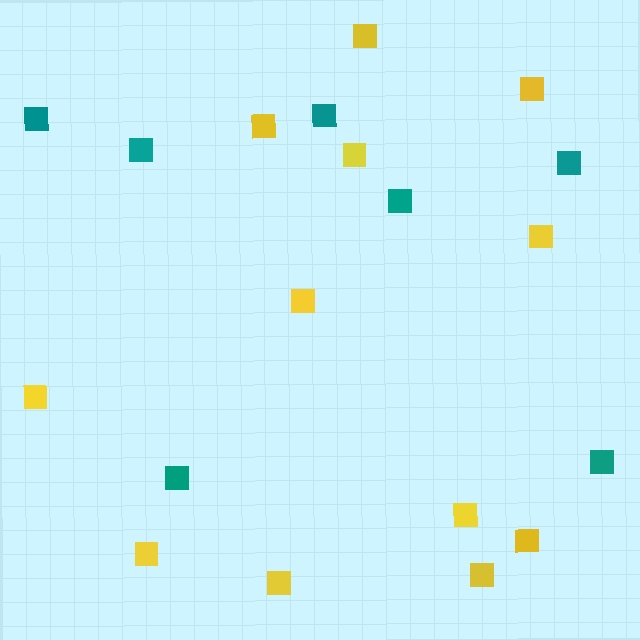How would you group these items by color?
There are 2 groups: one group of yellow squares (12) and one group of teal squares (7).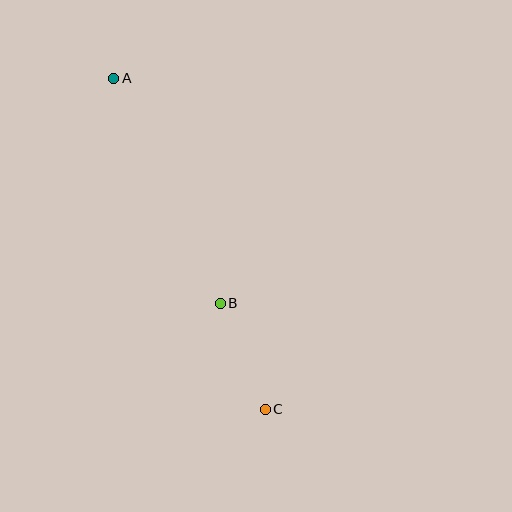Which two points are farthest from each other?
Points A and C are farthest from each other.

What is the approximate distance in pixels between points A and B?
The distance between A and B is approximately 249 pixels.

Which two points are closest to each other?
Points B and C are closest to each other.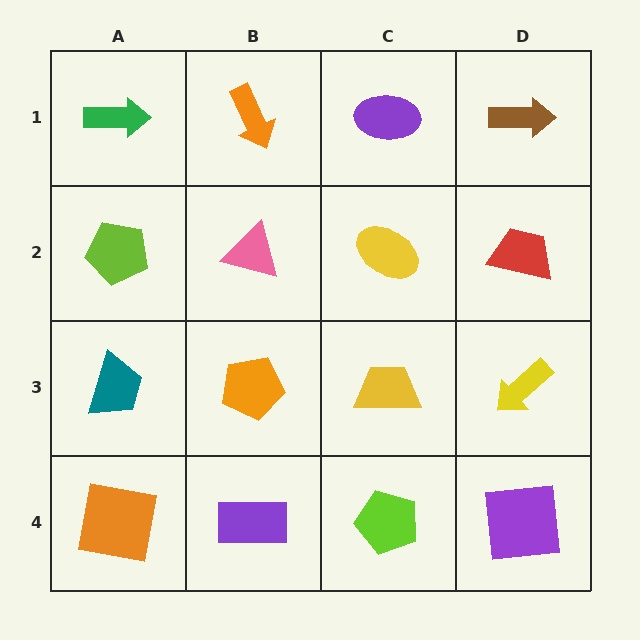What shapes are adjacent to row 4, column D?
A yellow arrow (row 3, column D), a lime pentagon (row 4, column C).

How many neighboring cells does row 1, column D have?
2.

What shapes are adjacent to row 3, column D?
A red trapezoid (row 2, column D), a purple square (row 4, column D), a yellow trapezoid (row 3, column C).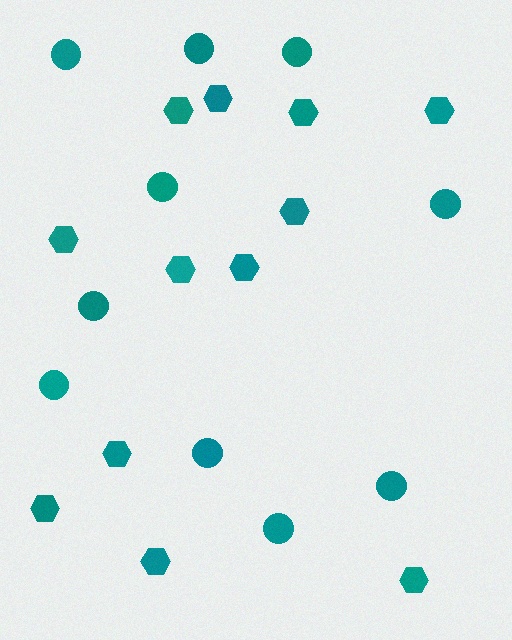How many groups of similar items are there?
There are 2 groups: one group of circles (10) and one group of hexagons (12).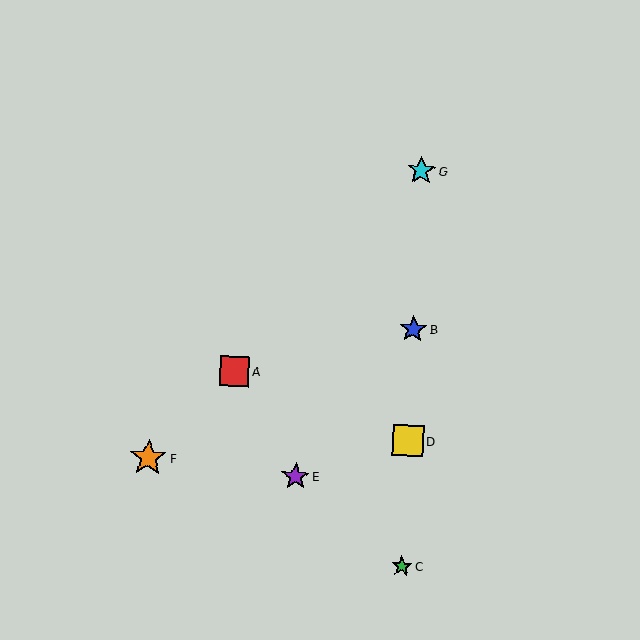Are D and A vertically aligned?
No, D is at x≈408 and A is at x≈234.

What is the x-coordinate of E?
Object E is at x≈295.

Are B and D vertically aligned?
Yes, both are at x≈413.